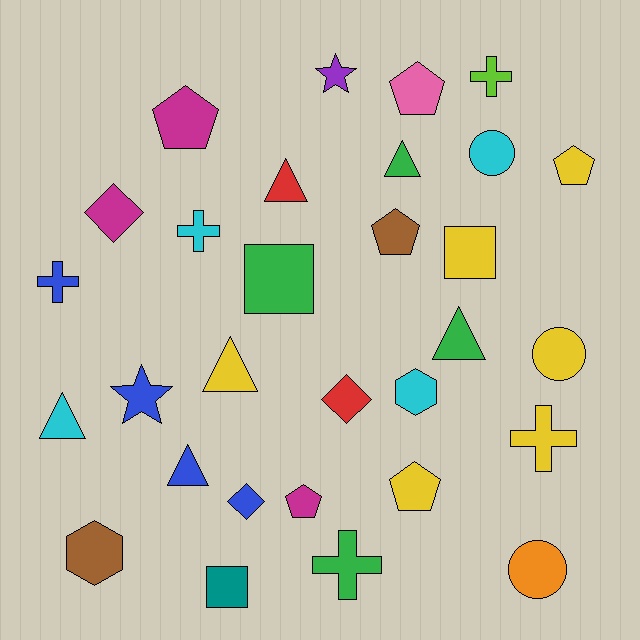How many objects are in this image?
There are 30 objects.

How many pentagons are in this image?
There are 6 pentagons.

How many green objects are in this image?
There are 4 green objects.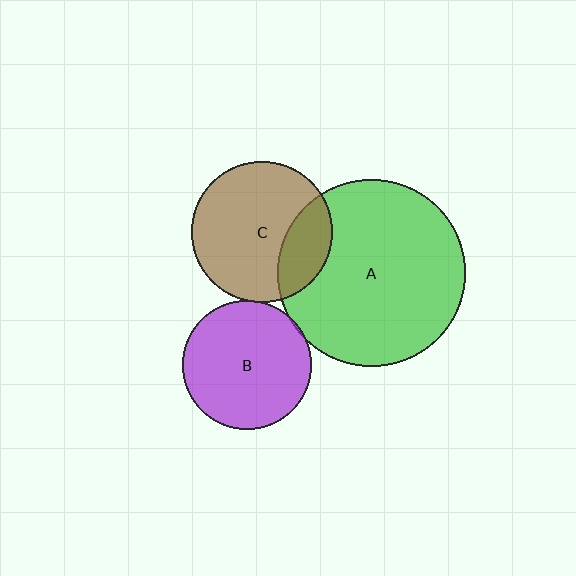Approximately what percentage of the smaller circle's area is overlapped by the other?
Approximately 5%.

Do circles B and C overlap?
Yes.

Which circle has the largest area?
Circle A (green).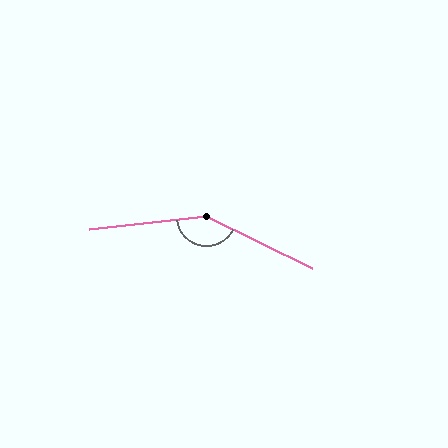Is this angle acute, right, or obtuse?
It is obtuse.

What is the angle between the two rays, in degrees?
Approximately 148 degrees.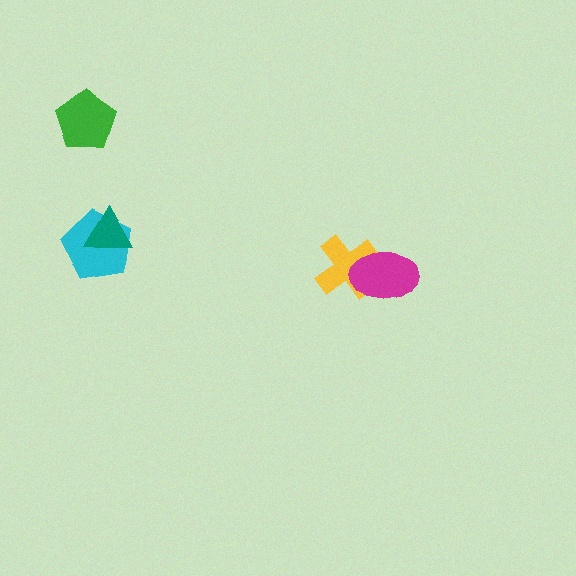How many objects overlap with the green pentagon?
0 objects overlap with the green pentagon.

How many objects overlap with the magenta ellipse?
1 object overlaps with the magenta ellipse.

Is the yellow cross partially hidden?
Yes, it is partially covered by another shape.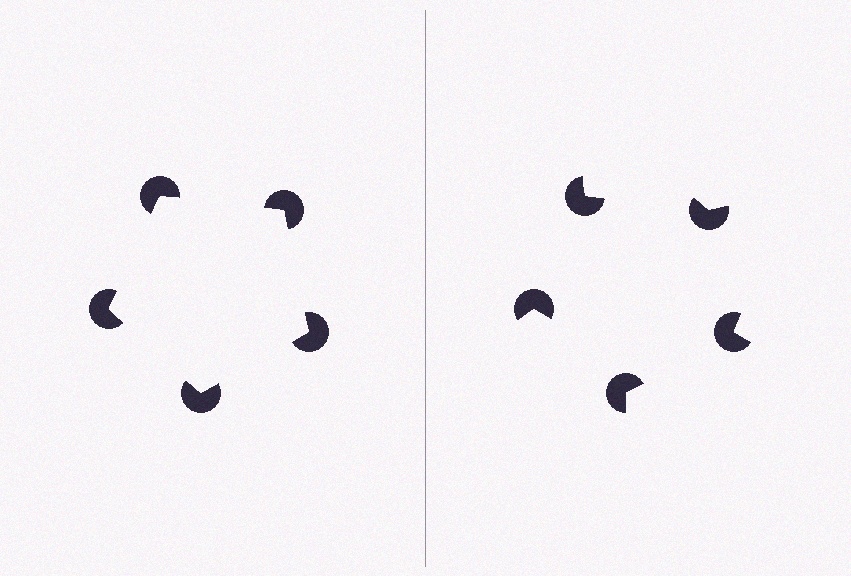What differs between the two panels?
The pac-man discs are positioned identically on both sides; only the wedge orientations differ. On the left they align to a pentagon; on the right they are misaligned.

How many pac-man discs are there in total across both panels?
10 — 5 on each side.